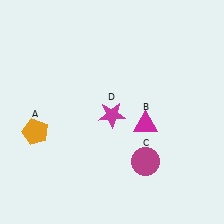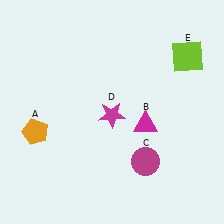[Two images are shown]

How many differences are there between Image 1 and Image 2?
There is 1 difference between the two images.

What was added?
A lime square (E) was added in Image 2.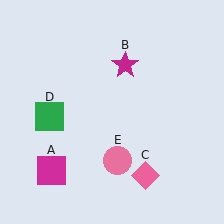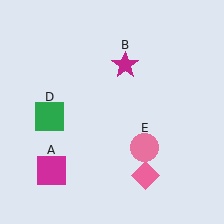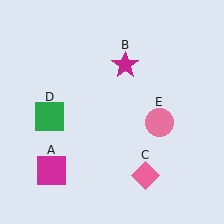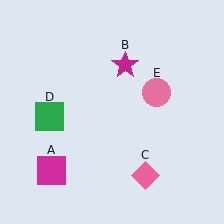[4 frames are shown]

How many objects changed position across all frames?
1 object changed position: pink circle (object E).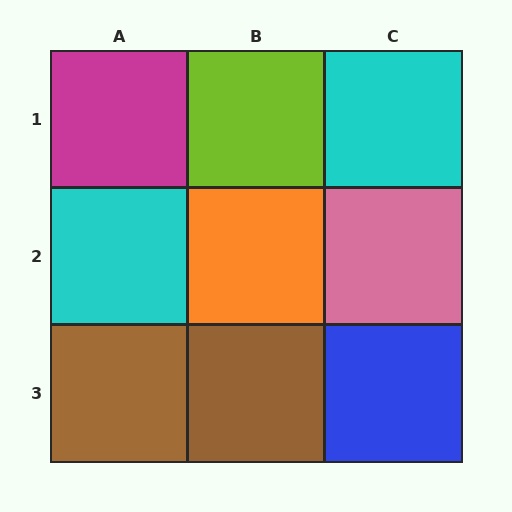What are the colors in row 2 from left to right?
Cyan, orange, pink.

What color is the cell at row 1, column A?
Magenta.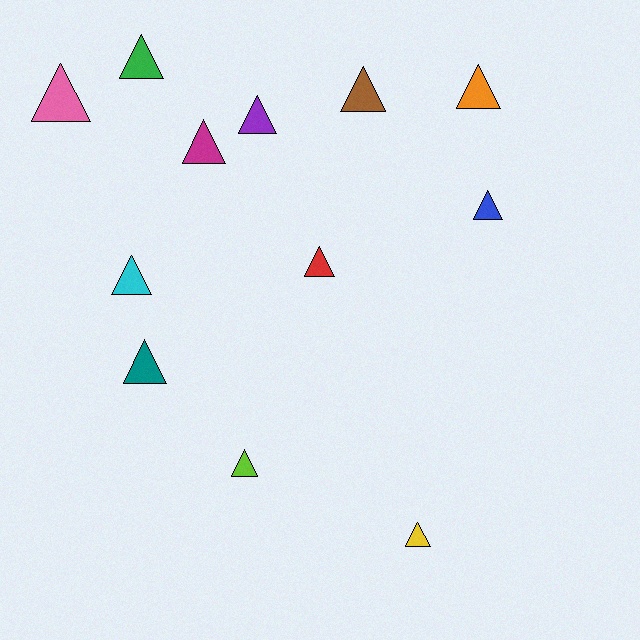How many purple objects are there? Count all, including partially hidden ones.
There is 1 purple object.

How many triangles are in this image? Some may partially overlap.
There are 12 triangles.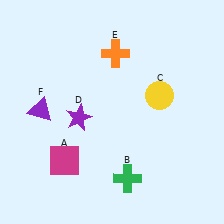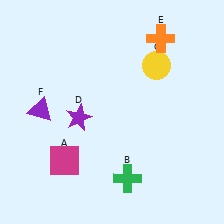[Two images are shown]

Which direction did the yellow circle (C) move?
The yellow circle (C) moved up.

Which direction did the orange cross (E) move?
The orange cross (E) moved right.